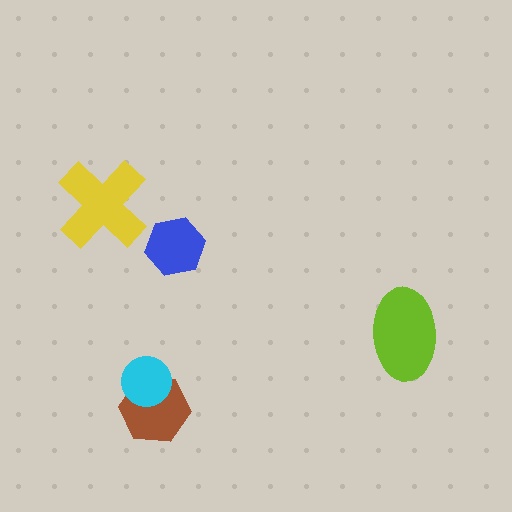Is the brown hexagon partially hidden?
Yes, it is partially covered by another shape.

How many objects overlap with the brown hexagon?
1 object overlaps with the brown hexagon.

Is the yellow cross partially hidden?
No, no other shape covers it.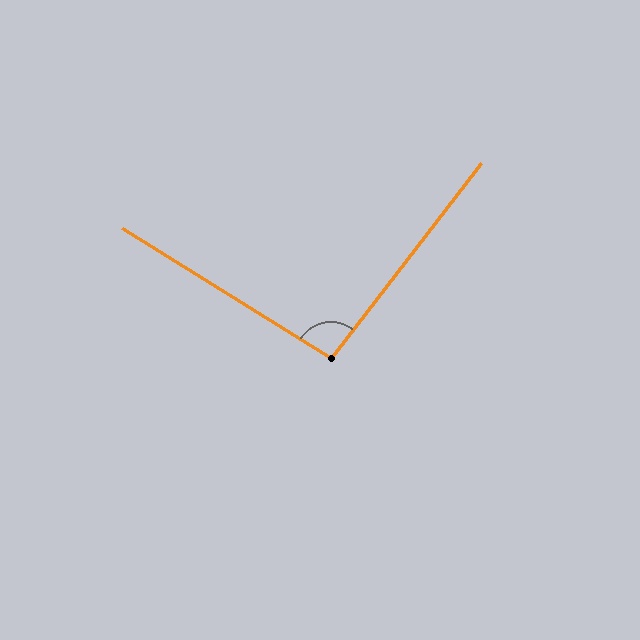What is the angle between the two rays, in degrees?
Approximately 96 degrees.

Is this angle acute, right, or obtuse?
It is obtuse.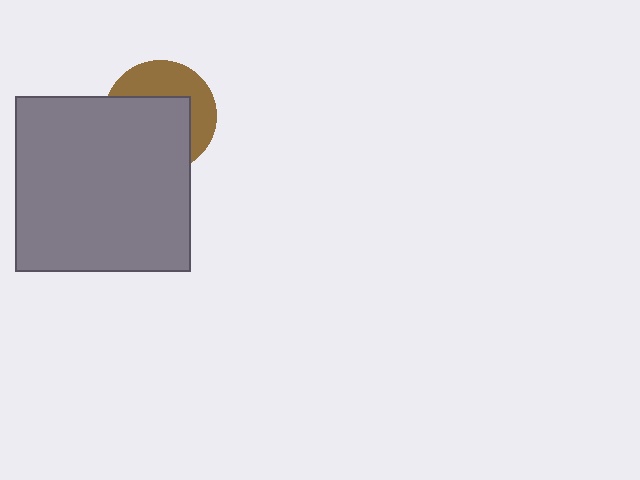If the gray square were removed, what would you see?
You would see the complete brown circle.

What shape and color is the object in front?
The object in front is a gray square.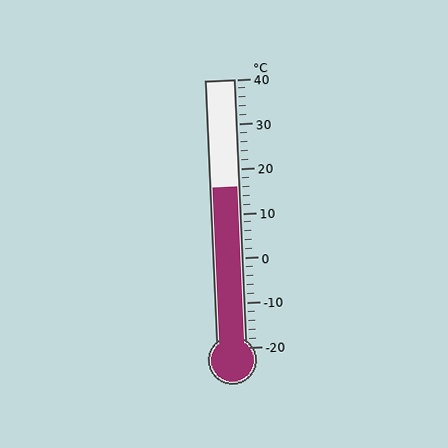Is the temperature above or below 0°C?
The temperature is above 0°C.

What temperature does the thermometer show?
The thermometer shows approximately 16°C.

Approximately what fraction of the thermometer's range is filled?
The thermometer is filled to approximately 60% of its range.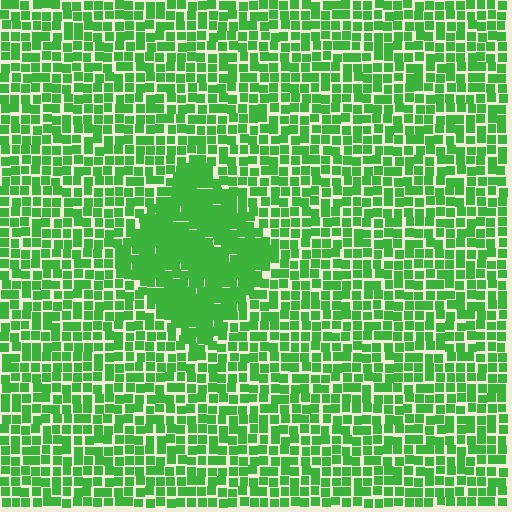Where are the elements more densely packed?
The elements are more densely packed inside the diamond boundary.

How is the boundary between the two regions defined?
The boundary is defined by a change in element density (approximately 1.6x ratio). All elements are the same color, size, and shape.